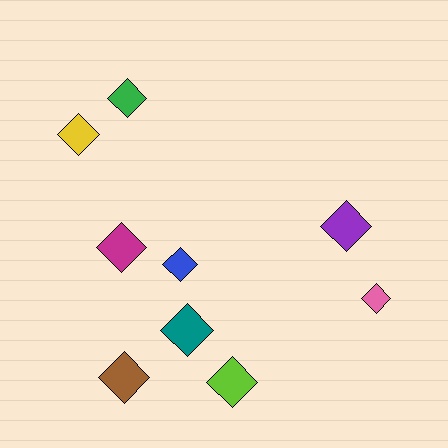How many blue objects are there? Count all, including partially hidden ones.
There is 1 blue object.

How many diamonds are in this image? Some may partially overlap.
There are 9 diamonds.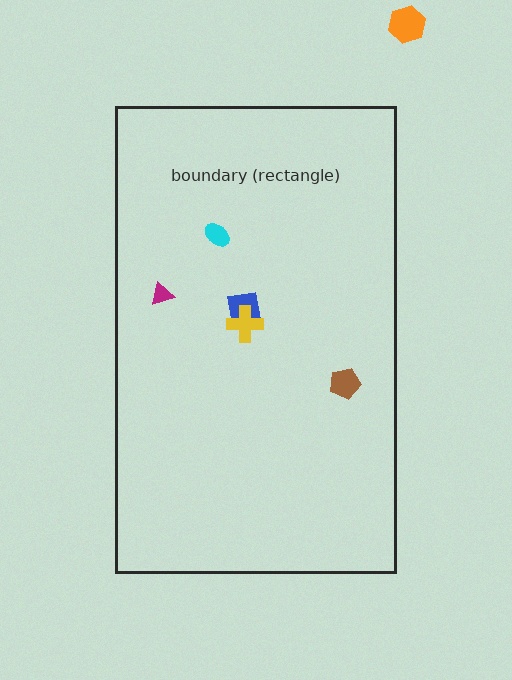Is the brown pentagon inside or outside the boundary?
Inside.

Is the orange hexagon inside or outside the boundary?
Outside.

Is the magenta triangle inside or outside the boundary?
Inside.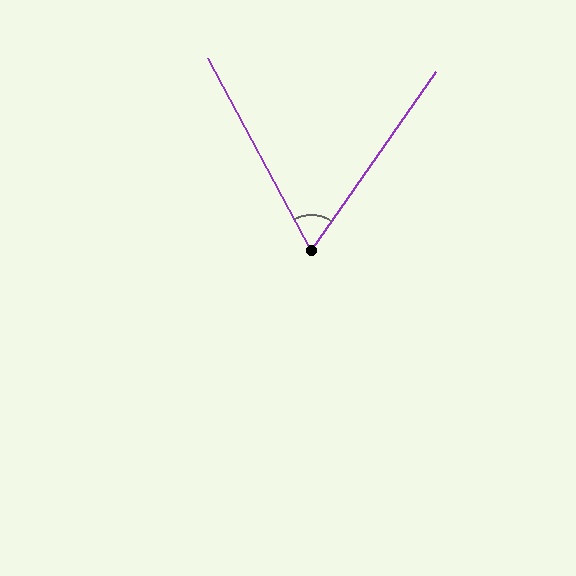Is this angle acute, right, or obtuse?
It is acute.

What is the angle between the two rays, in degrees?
Approximately 63 degrees.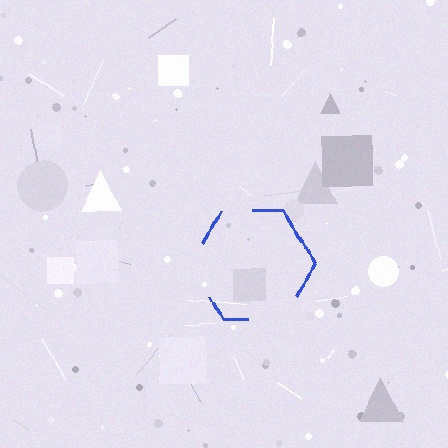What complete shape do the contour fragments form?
The contour fragments form a hexagon.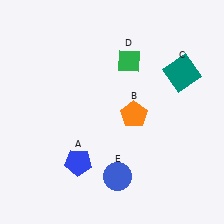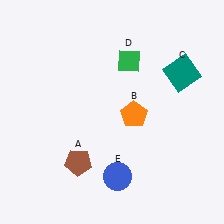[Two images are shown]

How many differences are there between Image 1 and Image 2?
There is 1 difference between the two images.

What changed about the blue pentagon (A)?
In Image 1, A is blue. In Image 2, it changed to brown.